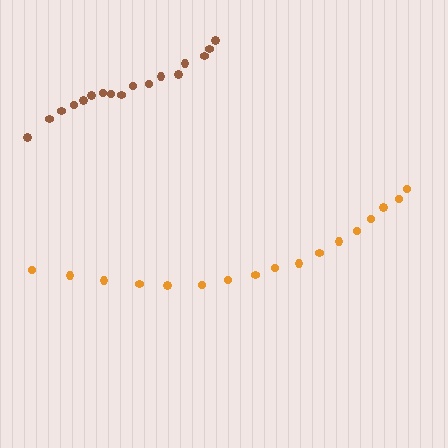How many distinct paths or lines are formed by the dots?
There are 2 distinct paths.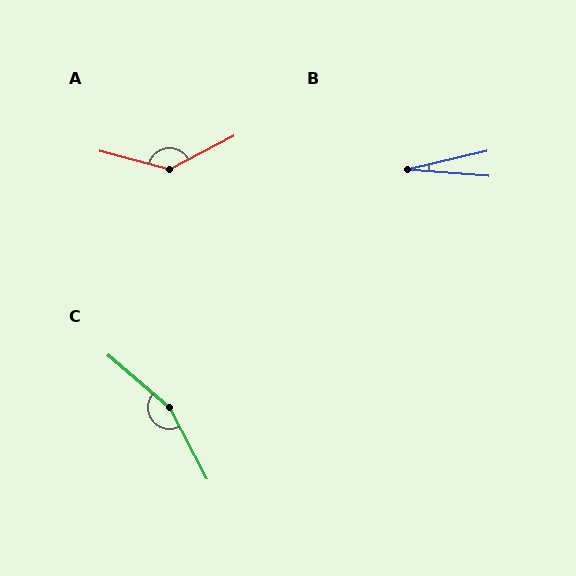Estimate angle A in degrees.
Approximately 138 degrees.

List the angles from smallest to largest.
B (18°), A (138°), C (158°).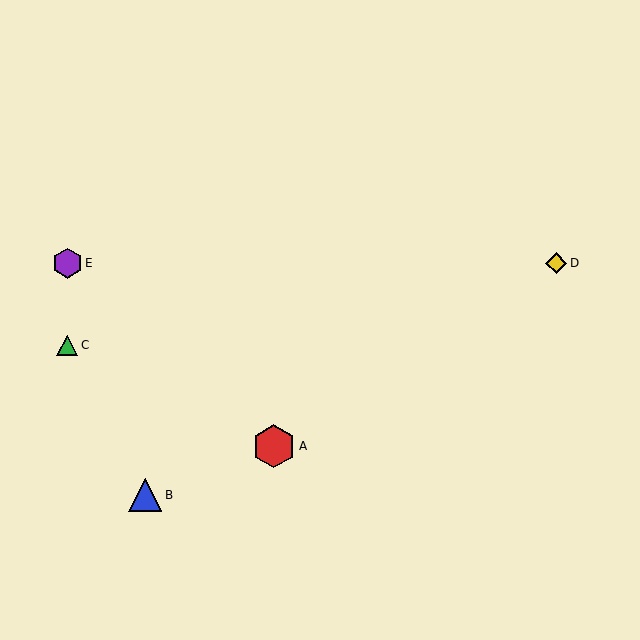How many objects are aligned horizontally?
2 objects (D, E) are aligned horizontally.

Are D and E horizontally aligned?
Yes, both are at y≈263.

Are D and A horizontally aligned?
No, D is at y≈263 and A is at y≈446.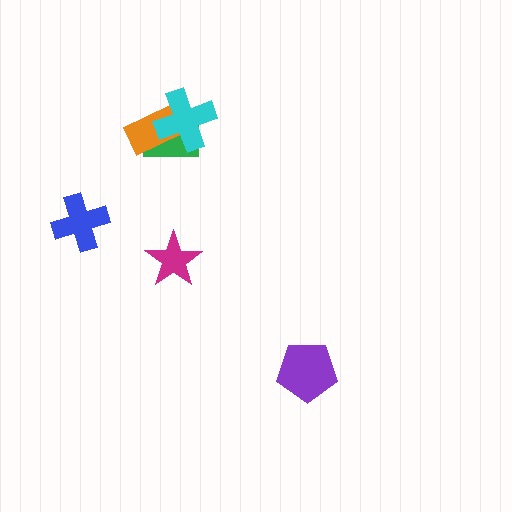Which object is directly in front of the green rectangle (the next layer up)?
The orange rectangle is directly in front of the green rectangle.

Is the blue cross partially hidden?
No, no other shape covers it.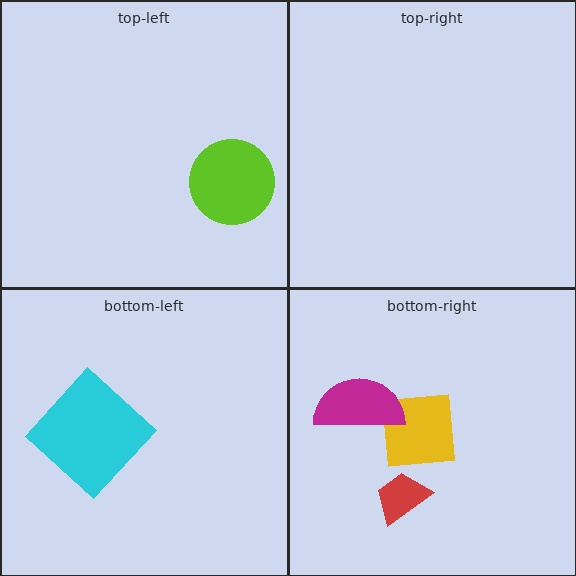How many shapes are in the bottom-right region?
3.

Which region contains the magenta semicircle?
The bottom-right region.